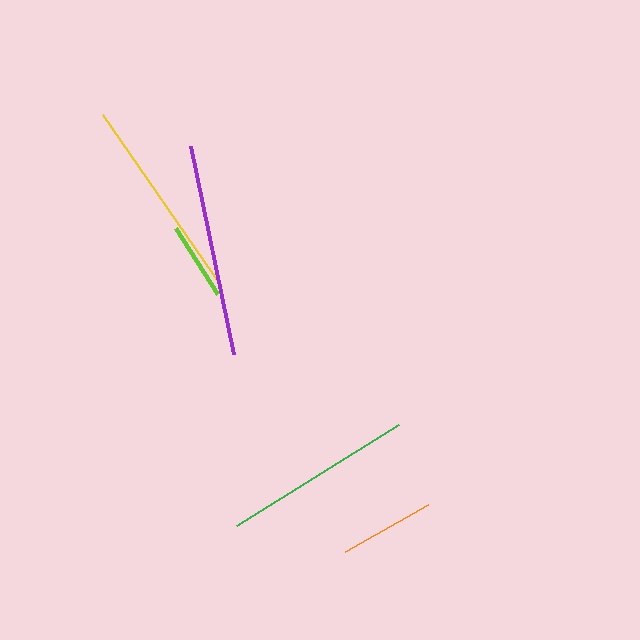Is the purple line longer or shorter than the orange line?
The purple line is longer than the orange line.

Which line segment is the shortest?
The lime line is the shortest at approximately 78 pixels.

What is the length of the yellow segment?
The yellow segment is approximately 209 pixels long.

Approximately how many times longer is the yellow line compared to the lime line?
The yellow line is approximately 2.7 times the length of the lime line.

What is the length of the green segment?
The green segment is approximately 191 pixels long.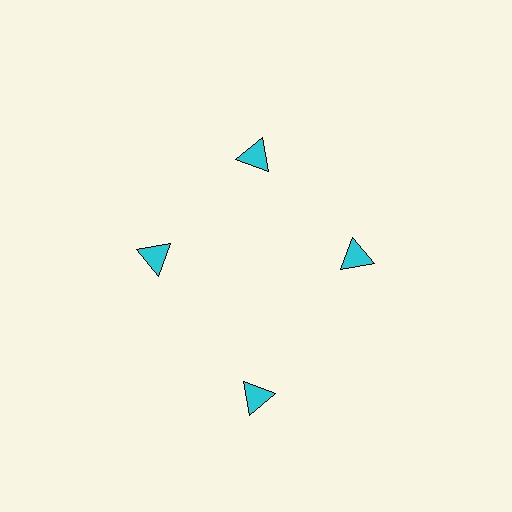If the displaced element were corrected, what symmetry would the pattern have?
It would have 4-fold rotational symmetry — the pattern would map onto itself every 90 degrees.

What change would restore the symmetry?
The symmetry would be restored by moving it inward, back onto the ring so that all 4 triangles sit at equal angles and equal distance from the center.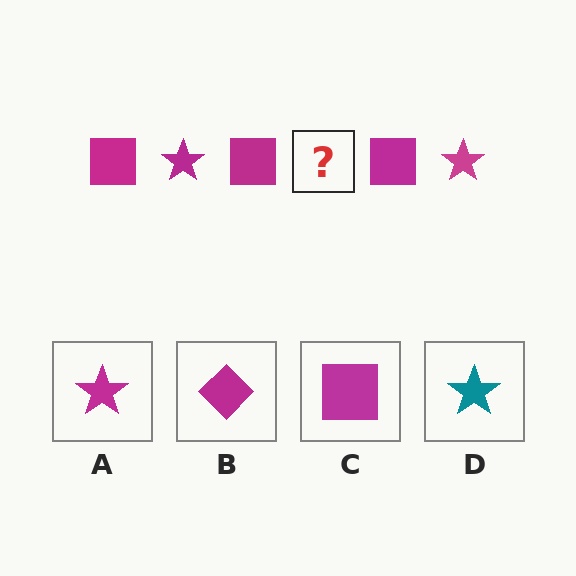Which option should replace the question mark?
Option A.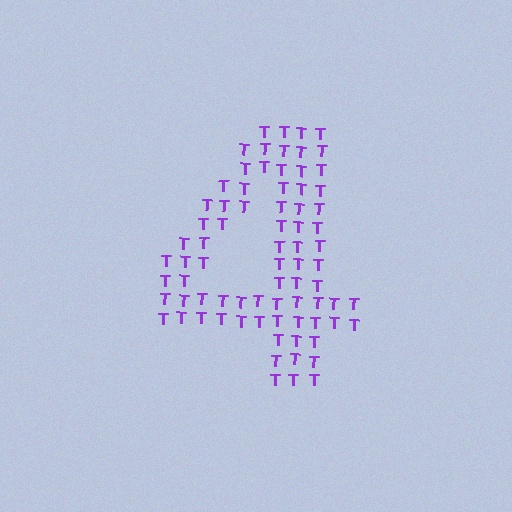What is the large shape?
The large shape is the digit 4.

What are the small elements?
The small elements are letter T's.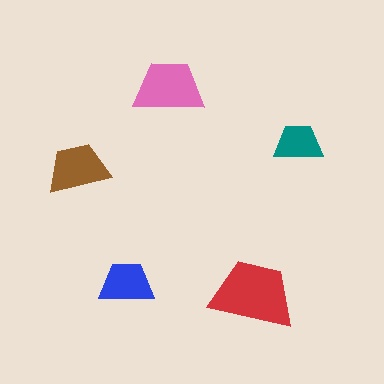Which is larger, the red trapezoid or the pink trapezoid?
The red one.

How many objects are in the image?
There are 5 objects in the image.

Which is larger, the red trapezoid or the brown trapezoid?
The red one.